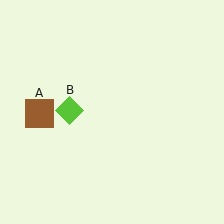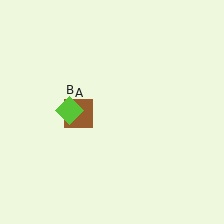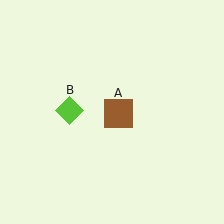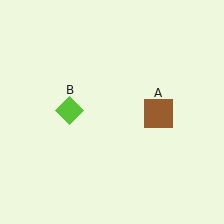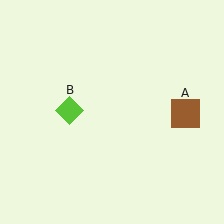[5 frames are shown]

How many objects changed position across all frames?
1 object changed position: brown square (object A).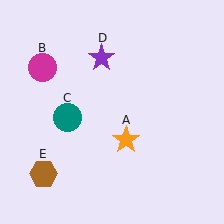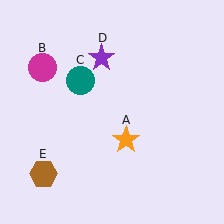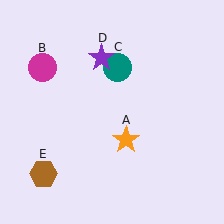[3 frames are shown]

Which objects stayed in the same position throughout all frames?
Orange star (object A) and magenta circle (object B) and purple star (object D) and brown hexagon (object E) remained stationary.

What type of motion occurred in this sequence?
The teal circle (object C) rotated clockwise around the center of the scene.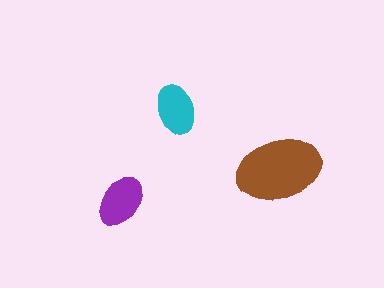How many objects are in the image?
There are 3 objects in the image.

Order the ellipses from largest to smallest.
the brown one, the purple one, the cyan one.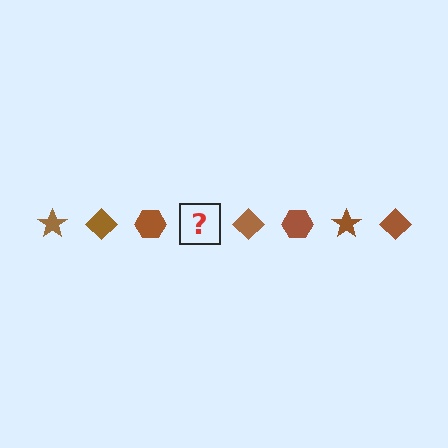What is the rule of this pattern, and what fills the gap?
The rule is that the pattern cycles through star, diamond, hexagon shapes in brown. The gap should be filled with a brown star.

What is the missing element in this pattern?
The missing element is a brown star.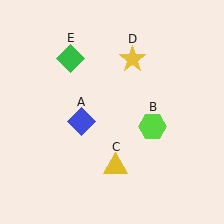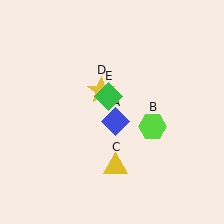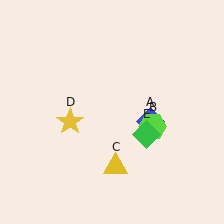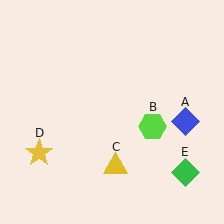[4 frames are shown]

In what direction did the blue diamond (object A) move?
The blue diamond (object A) moved right.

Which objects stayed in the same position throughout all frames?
Lime hexagon (object B) and yellow triangle (object C) remained stationary.